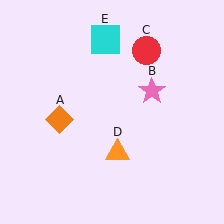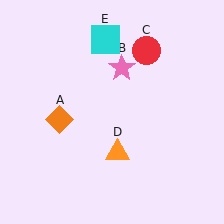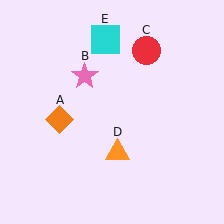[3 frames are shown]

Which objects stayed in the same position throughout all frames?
Orange diamond (object A) and red circle (object C) and orange triangle (object D) and cyan square (object E) remained stationary.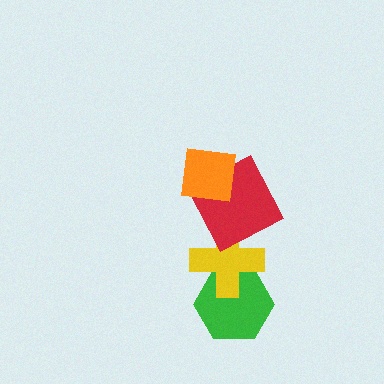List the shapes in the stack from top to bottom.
From top to bottom: the orange square, the red square, the yellow cross, the green hexagon.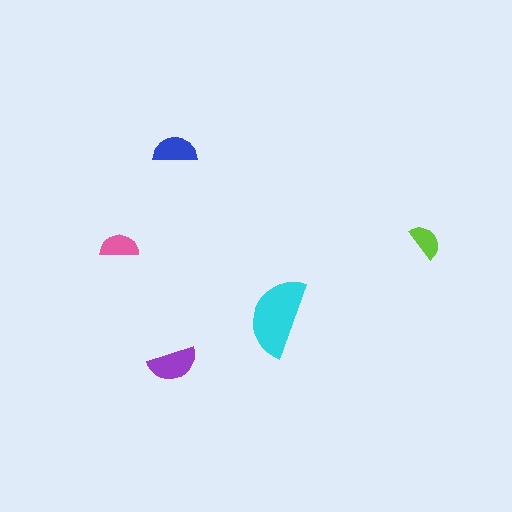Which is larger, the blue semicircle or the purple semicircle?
The purple one.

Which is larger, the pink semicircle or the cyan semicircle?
The cyan one.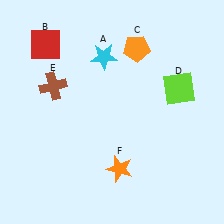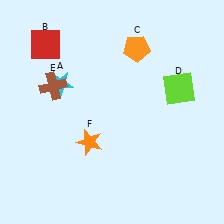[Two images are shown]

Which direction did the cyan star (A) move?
The cyan star (A) moved left.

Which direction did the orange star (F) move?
The orange star (F) moved left.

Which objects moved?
The objects that moved are: the cyan star (A), the orange star (F).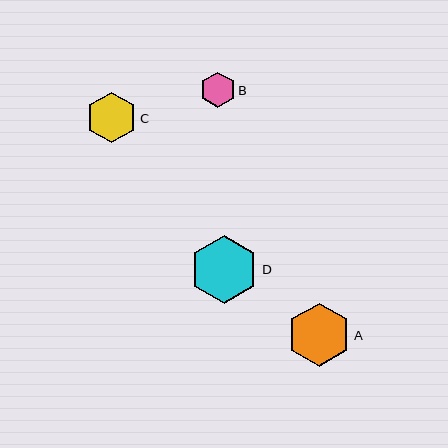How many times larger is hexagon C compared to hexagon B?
Hexagon C is approximately 1.4 times the size of hexagon B.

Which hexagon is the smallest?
Hexagon B is the smallest with a size of approximately 35 pixels.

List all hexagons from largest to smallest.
From largest to smallest: D, A, C, B.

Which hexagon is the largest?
Hexagon D is the largest with a size of approximately 68 pixels.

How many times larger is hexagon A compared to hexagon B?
Hexagon A is approximately 1.8 times the size of hexagon B.